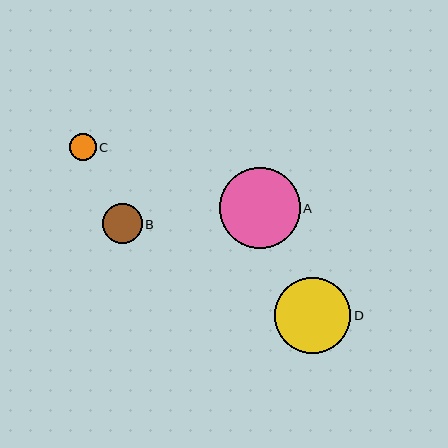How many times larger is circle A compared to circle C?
Circle A is approximately 3.0 times the size of circle C.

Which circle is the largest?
Circle A is the largest with a size of approximately 81 pixels.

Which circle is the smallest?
Circle C is the smallest with a size of approximately 27 pixels.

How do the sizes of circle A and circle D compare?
Circle A and circle D are approximately the same size.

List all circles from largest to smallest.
From largest to smallest: A, D, B, C.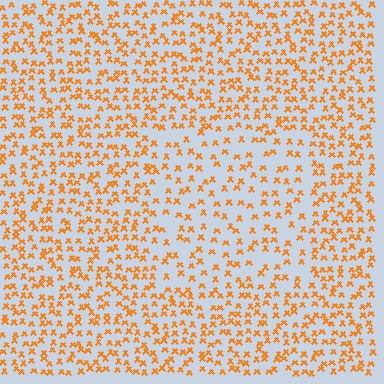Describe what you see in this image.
The image contains small orange elements arranged at two different densities. A rectangle-shaped region is visible where the elements are less densely packed than the surrounding area.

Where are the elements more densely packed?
The elements are more densely packed outside the rectangle boundary.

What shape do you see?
I see a rectangle.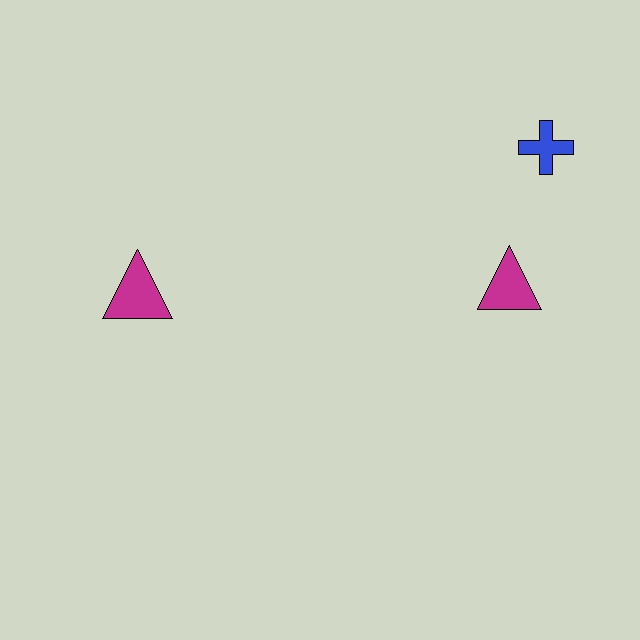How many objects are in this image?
There are 3 objects.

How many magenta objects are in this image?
There are 2 magenta objects.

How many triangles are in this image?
There are 2 triangles.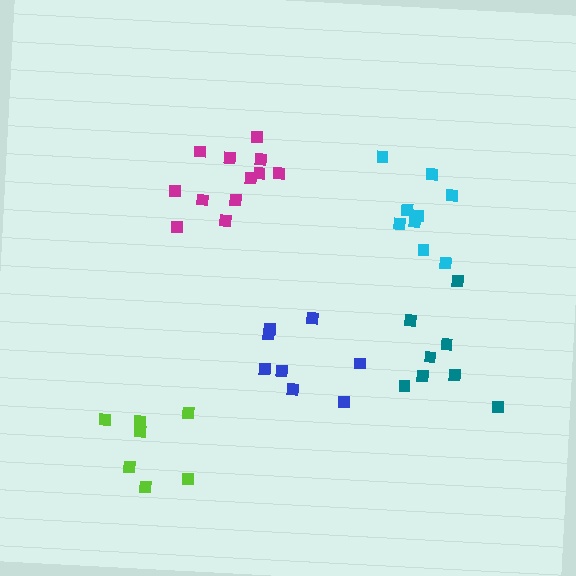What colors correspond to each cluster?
The clusters are colored: blue, lime, magenta, cyan, teal.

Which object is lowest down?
The lime cluster is bottommost.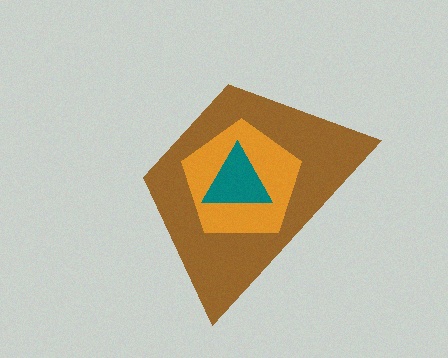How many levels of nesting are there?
3.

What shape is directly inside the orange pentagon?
The teal triangle.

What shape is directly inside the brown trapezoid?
The orange pentagon.